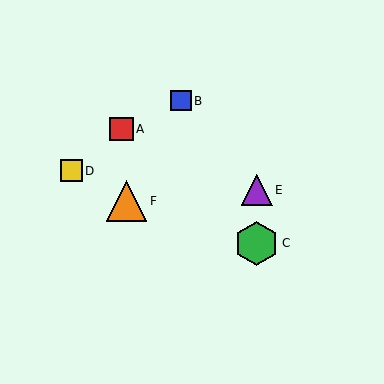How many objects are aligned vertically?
2 objects (C, E) are aligned vertically.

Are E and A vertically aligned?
No, E is at x≈257 and A is at x≈121.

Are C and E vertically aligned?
Yes, both are at x≈257.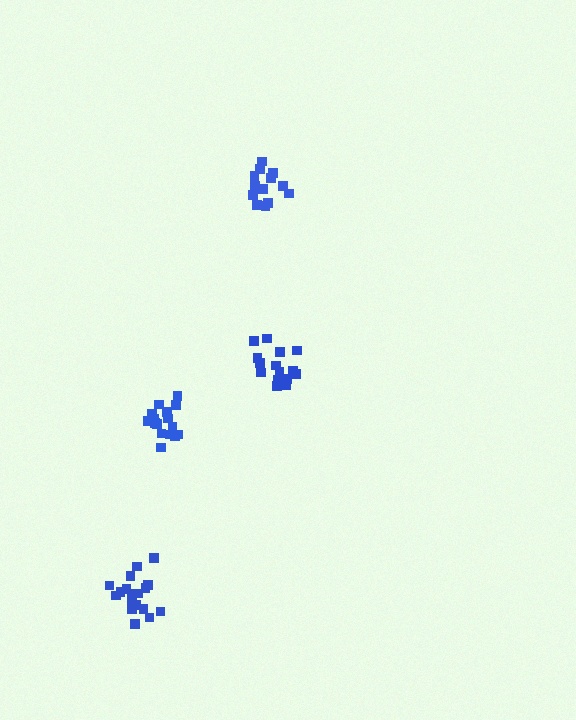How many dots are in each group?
Group 1: 15 dots, Group 2: 13 dots, Group 3: 19 dots, Group 4: 16 dots (63 total).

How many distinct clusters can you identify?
There are 4 distinct clusters.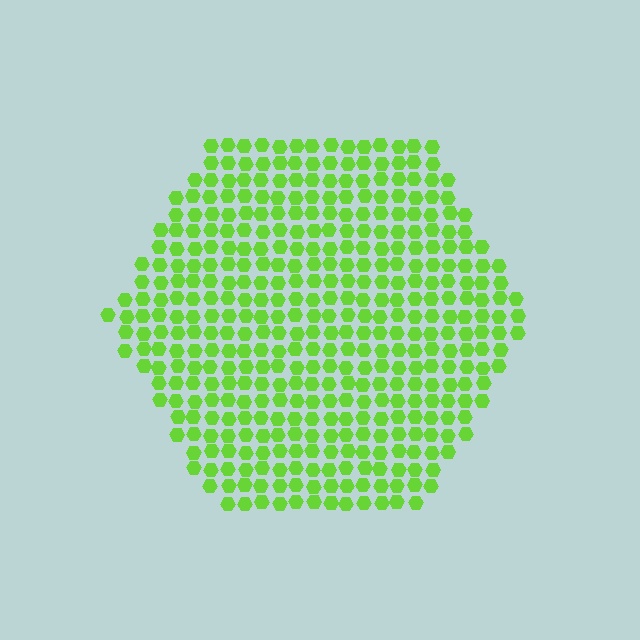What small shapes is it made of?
It is made of small hexagons.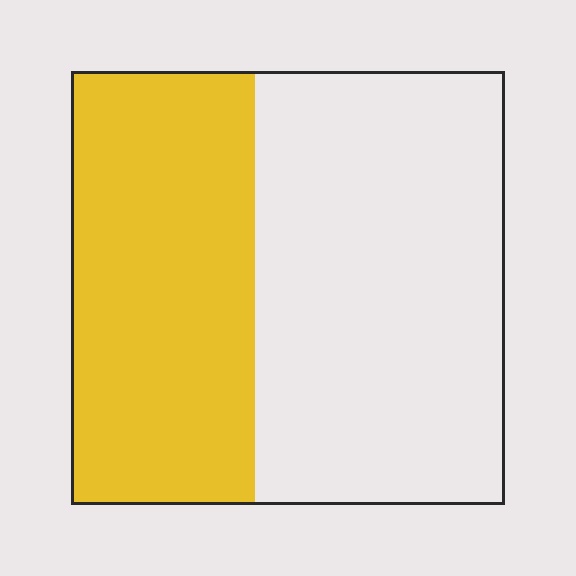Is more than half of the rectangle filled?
No.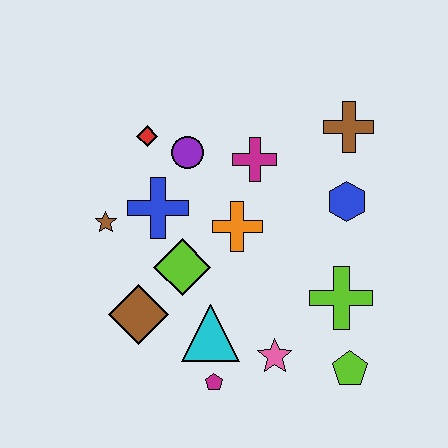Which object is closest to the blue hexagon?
The brown cross is closest to the blue hexagon.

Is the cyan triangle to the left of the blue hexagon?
Yes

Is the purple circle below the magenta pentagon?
No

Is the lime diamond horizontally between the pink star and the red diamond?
Yes